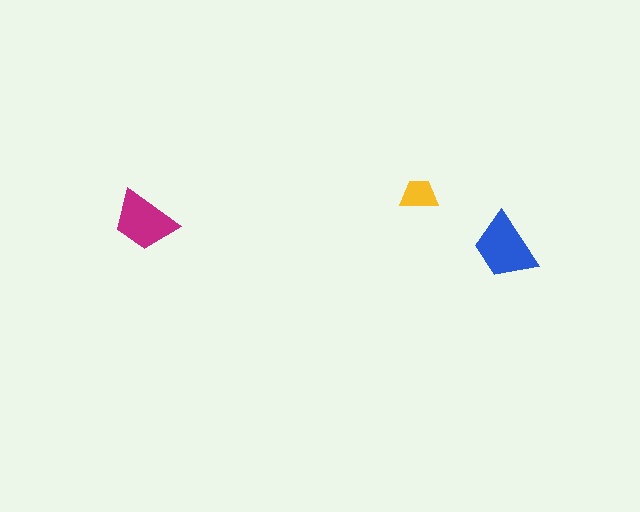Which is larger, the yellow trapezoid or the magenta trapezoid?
The magenta one.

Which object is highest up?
The yellow trapezoid is topmost.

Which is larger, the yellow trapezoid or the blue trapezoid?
The blue one.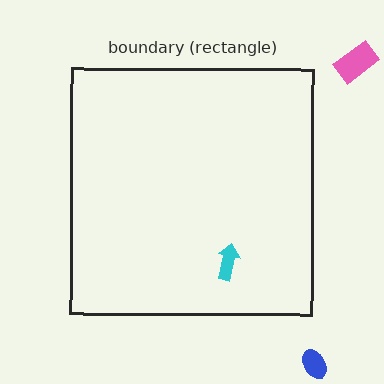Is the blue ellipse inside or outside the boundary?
Outside.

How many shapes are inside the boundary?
1 inside, 2 outside.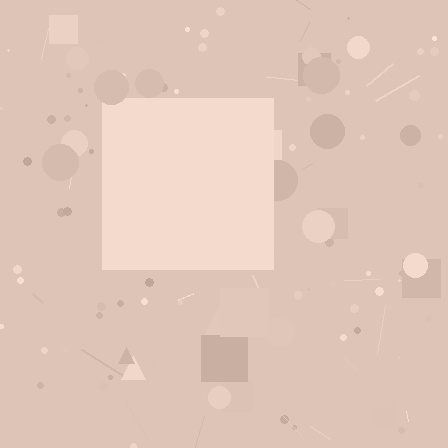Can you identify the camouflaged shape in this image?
The camouflaged shape is a square.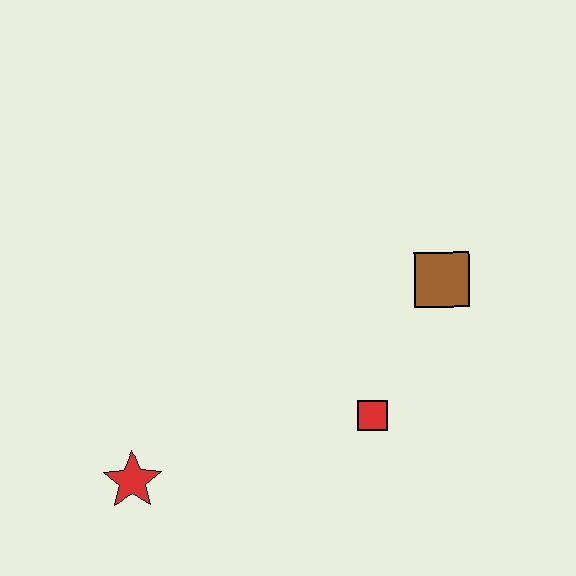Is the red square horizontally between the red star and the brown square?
Yes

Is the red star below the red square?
Yes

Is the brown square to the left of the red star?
No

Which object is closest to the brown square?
The red square is closest to the brown square.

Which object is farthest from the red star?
The brown square is farthest from the red star.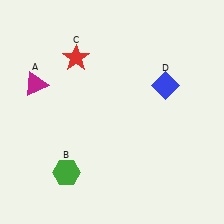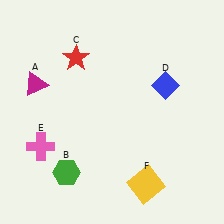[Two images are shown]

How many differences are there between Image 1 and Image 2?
There are 2 differences between the two images.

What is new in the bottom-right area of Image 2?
A yellow square (F) was added in the bottom-right area of Image 2.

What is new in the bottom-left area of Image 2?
A pink cross (E) was added in the bottom-left area of Image 2.